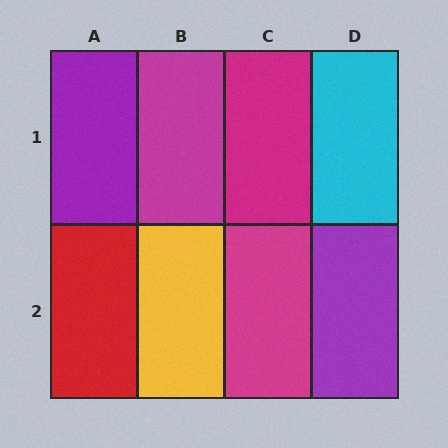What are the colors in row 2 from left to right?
Red, yellow, magenta, purple.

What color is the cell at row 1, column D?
Cyan.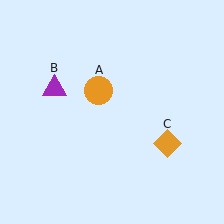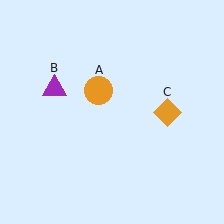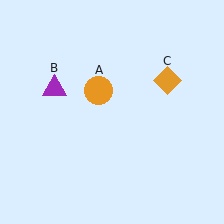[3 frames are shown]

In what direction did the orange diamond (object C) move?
The orange diamond (object C) moved up.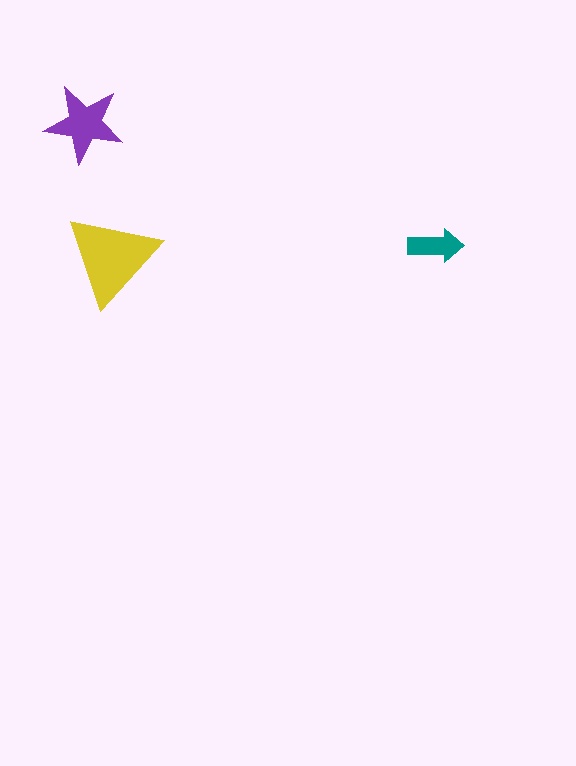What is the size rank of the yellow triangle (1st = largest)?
1st.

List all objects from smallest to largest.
The teal arrow, the purple star, the yellow triangle.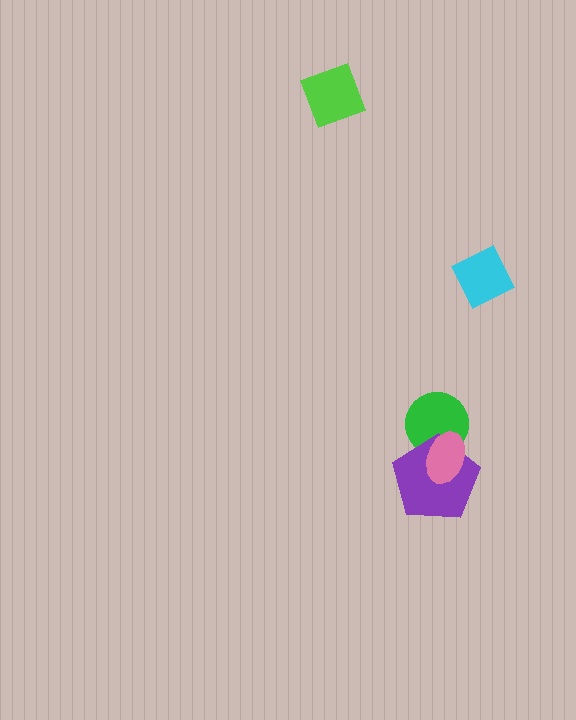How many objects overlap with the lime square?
0 objects overlap with the lime square.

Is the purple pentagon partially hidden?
Yes, it is partially covered by another shape.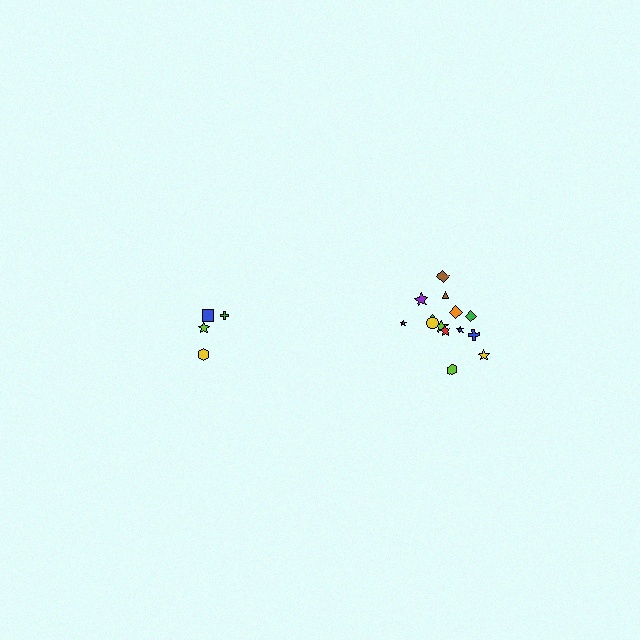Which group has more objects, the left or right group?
The right group.